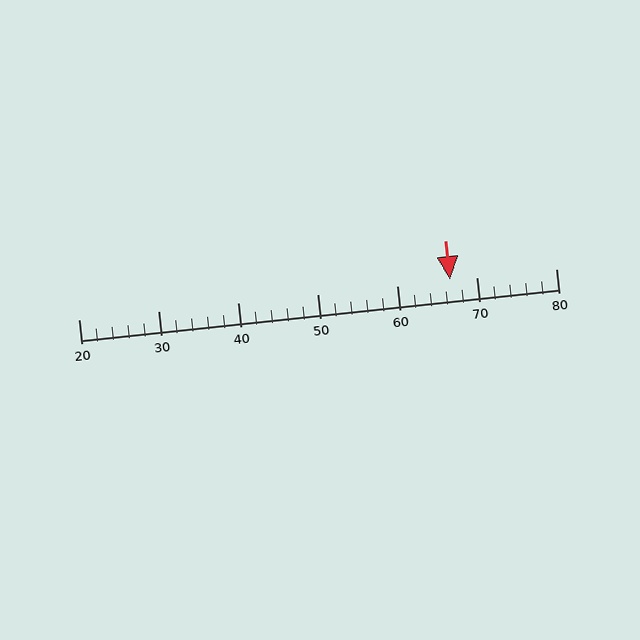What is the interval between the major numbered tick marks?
The major tick marks are spaced 10 units apart.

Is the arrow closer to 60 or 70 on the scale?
The arrow is closer to 70.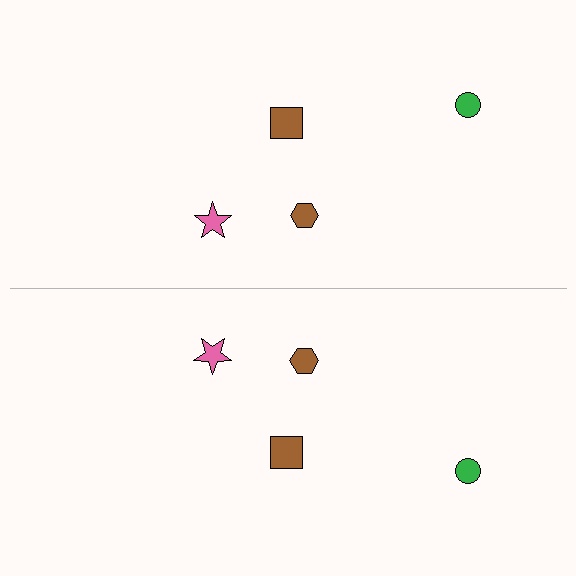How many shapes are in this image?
There are 8 shapes in this image.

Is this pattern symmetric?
Yes, this pattern has bilateral (reflection) symmetry.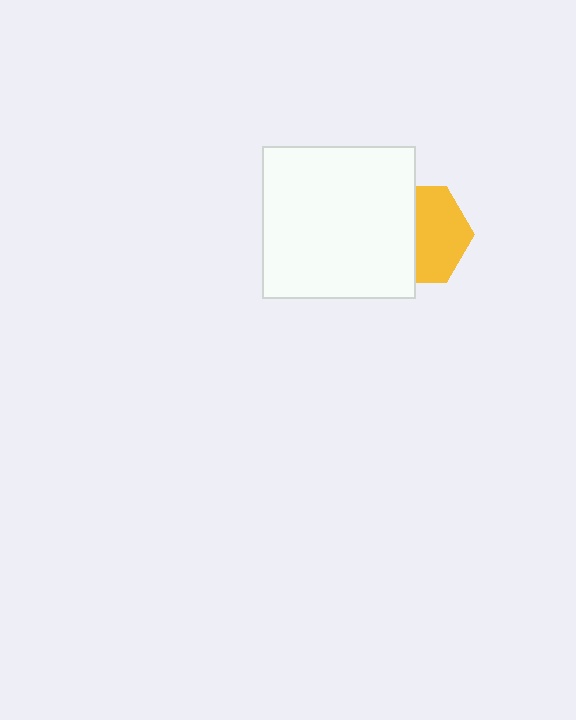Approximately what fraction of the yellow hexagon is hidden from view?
Roughly 46% of the yellow hexagon is hidden behind the white square.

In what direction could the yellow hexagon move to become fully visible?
The yellow hexagon could move right. That would shift it out from behind the white square entirely.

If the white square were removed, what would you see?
You would see the complete yellow hexagon.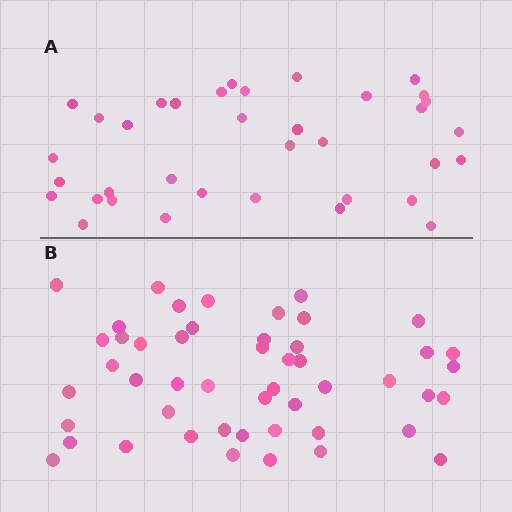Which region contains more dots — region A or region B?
Region B (the bottom region) has more dots.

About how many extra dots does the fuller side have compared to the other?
Region B has approximately 15 more dots than region A.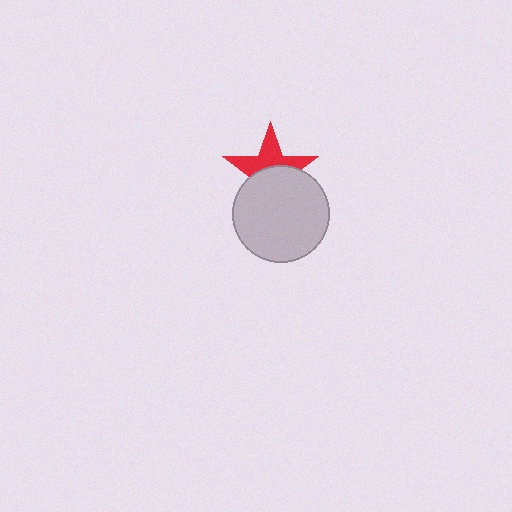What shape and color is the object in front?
The object in front is a light gray circle.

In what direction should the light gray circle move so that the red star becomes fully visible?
The light gray circle should move down. That is the shortest direction to clear the overlap and leave the red star fully visible.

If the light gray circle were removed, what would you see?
You would see the complete red star.